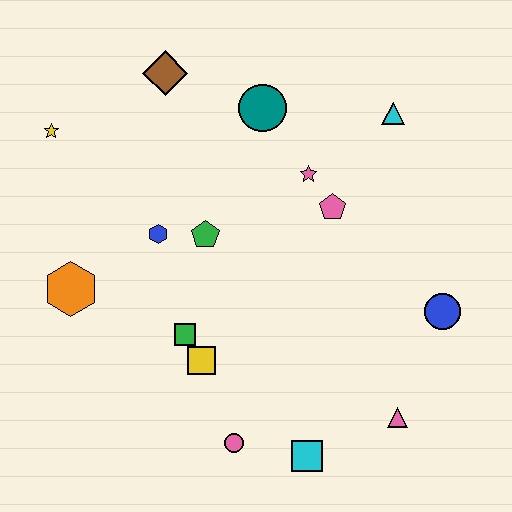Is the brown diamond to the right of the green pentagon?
No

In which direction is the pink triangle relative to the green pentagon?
The pink triangle is to the right of the green pentagon.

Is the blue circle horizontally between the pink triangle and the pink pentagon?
No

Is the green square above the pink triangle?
Yes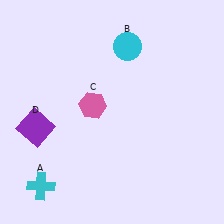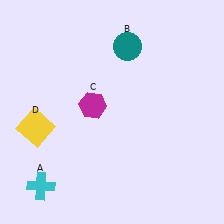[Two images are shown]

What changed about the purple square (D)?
In Image 1, D is purple. In Image 2, it changed to yellow.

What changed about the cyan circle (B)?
In Image 1, B is cyan. In Image 2, it changed to teal.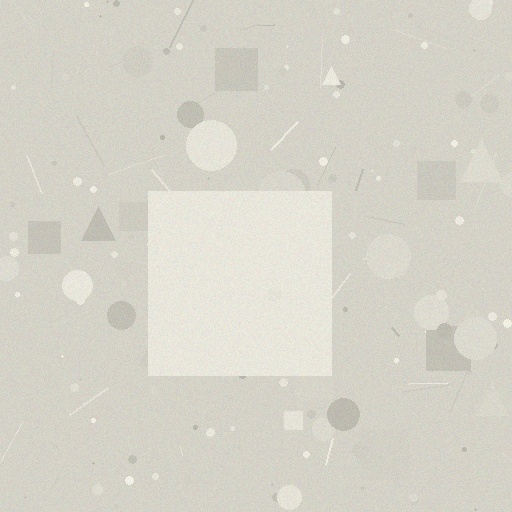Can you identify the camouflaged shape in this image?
The camouflaged shape is a square.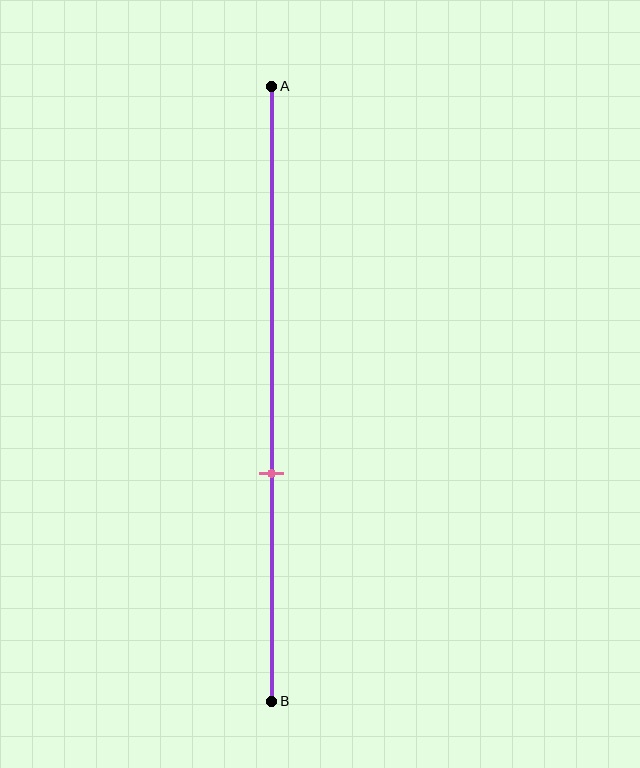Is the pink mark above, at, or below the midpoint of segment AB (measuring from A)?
The pink mark is below the midpoint of segment AB.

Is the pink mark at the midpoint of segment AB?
No, the mark is at about 65% from A, not at the 50% midpoint.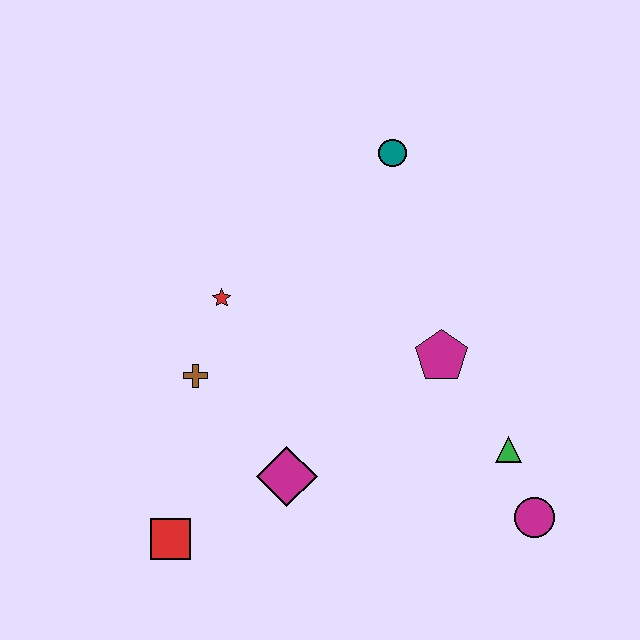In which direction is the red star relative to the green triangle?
The red star is to the left of the green triangle.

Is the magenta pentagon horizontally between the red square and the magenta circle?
Yes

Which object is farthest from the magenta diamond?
The teal circle is farthest from the magenta diamond.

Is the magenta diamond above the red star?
No